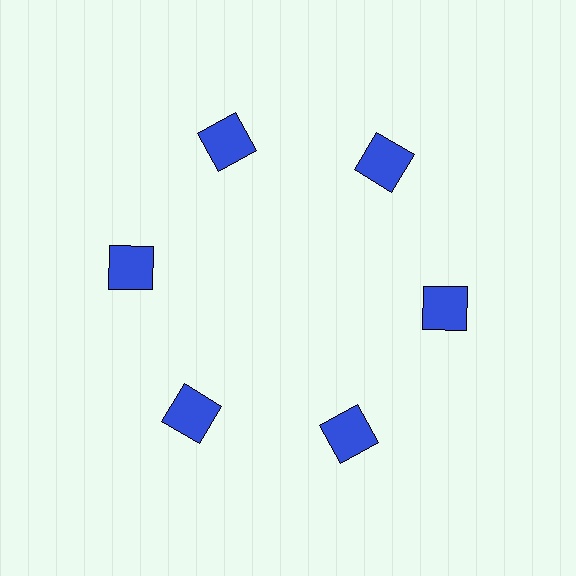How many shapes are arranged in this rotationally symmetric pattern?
There are 6 shapes, arranged in 6 groups of 1.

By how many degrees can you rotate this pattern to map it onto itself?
The pattern maps onto itself every 60 degrees of rotation.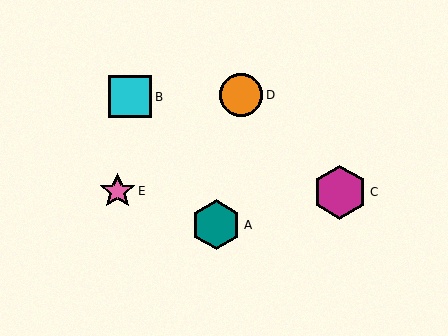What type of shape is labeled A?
Shape A is a teal hexagon.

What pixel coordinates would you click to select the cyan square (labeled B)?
Click at (130, 97) to select the cyan square B.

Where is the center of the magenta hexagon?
The center of the magenta hexagon is at (340, 192).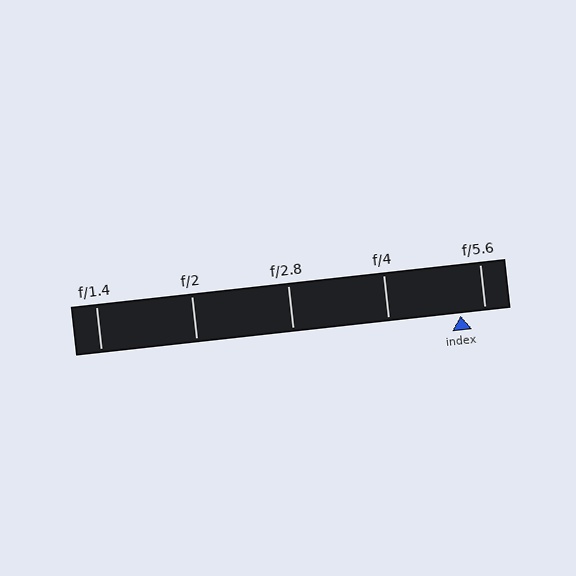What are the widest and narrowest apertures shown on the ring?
The widest aperture shown is f/1.4 and the narrowest is f/5.6.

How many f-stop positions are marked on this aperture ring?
There are 5 f-stop positions marked.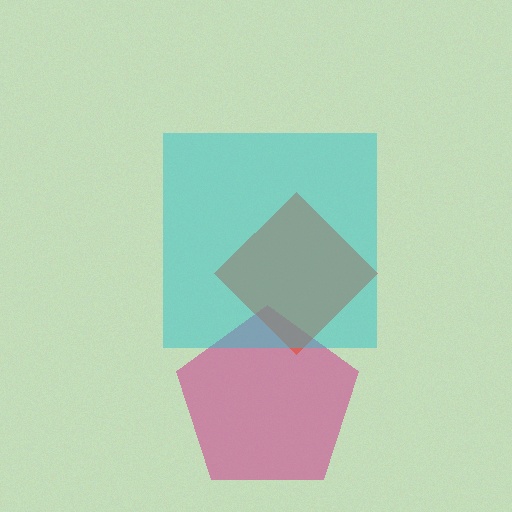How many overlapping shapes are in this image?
There are 3 overlapping shapes in the image.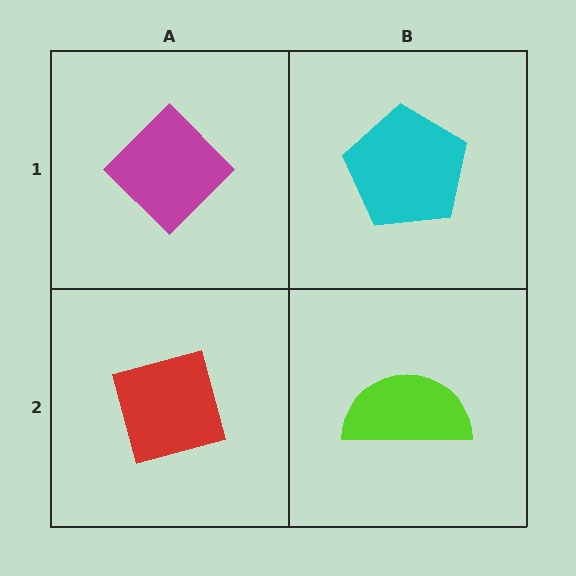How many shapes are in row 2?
2 shapes.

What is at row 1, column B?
A cyan pentagon.